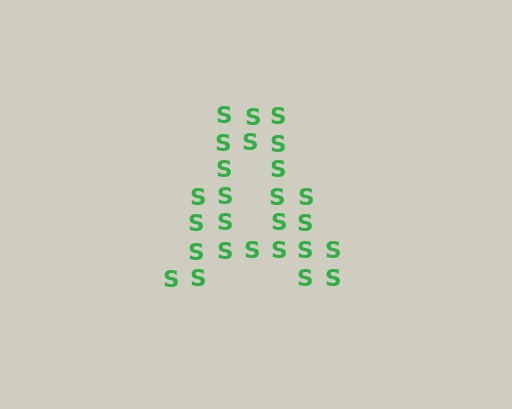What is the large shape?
The large shape is the letter A.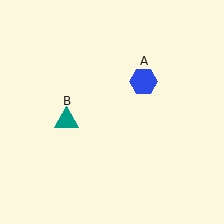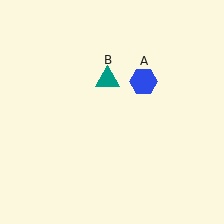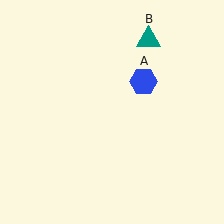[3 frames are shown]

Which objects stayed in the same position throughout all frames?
Blue hexagon (object A) remained stationary.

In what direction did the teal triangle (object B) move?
The teal triangle (object B) moved up and to the right.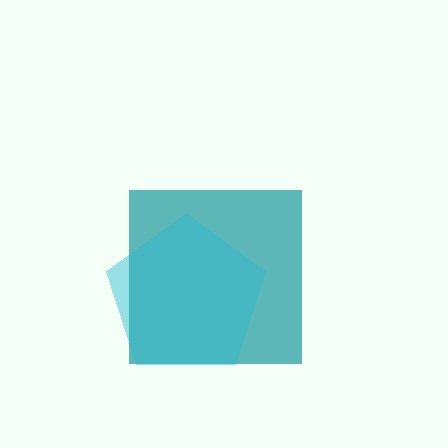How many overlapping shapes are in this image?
There are 2 overlapping shapes in the image.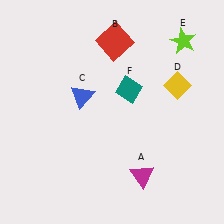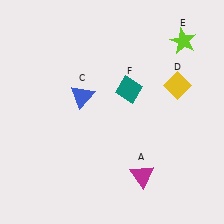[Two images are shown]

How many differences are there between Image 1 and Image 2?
There is 1 difference between the two images.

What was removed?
The red square (B) was removed in Image 2.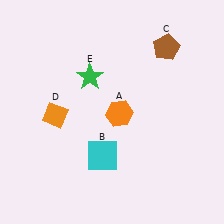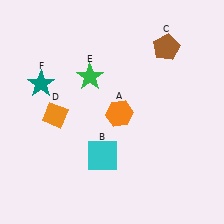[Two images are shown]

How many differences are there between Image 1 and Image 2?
There is 1 difference between the two images.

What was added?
A teal star (F) was added in Image 2.